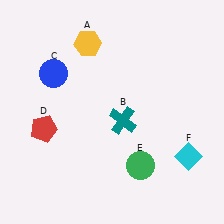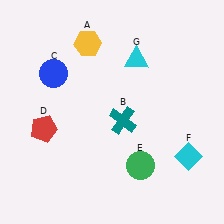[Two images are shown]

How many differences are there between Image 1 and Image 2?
There is 1 difference between the two images.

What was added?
A cyan triangle (G) was added in Image 2.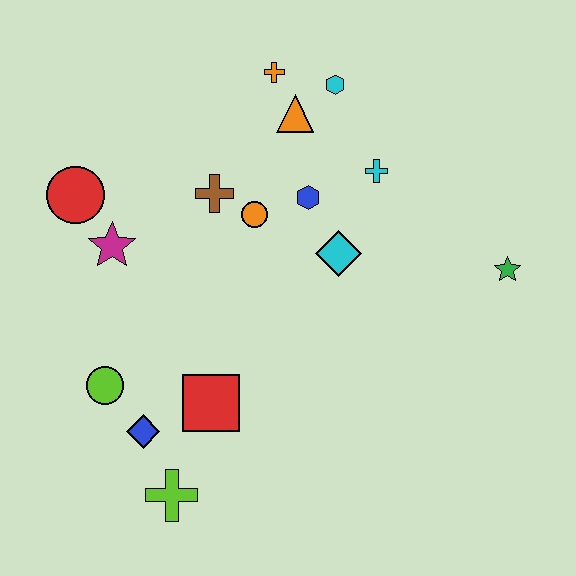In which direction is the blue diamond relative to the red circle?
The blue diamond is below the red circle.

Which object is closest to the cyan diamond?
The blue hexagon is closest to the cyan diamond.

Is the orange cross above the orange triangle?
Yes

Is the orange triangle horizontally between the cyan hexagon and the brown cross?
Yes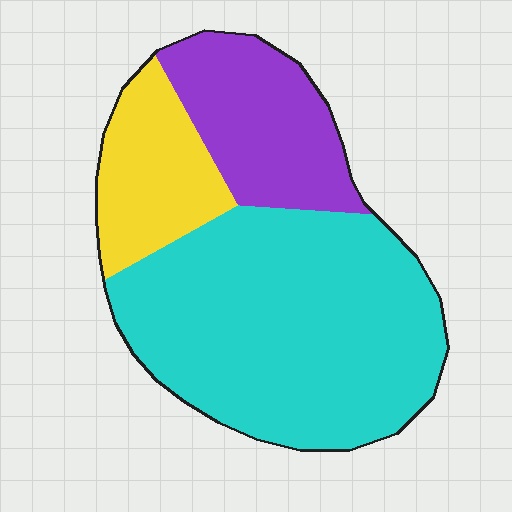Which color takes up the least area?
Yellow, at roughly 20%.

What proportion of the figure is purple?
Purple covers around 20% of the figure.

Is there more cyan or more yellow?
Cyan.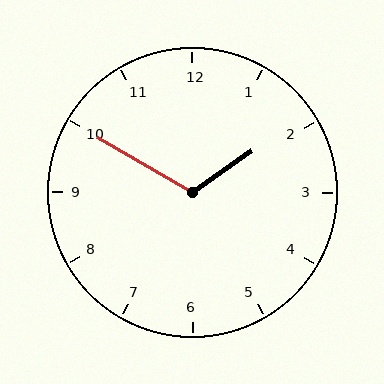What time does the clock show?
1:50.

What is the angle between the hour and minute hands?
Approximately 115 degrees.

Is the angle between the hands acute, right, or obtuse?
It is obtuse.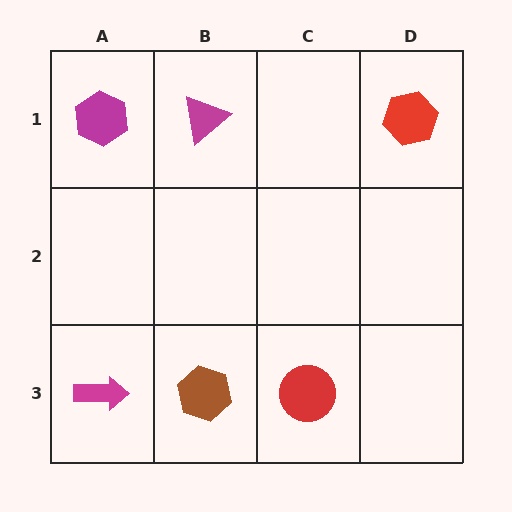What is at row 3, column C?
A red circle.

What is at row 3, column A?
A magenta arrow.